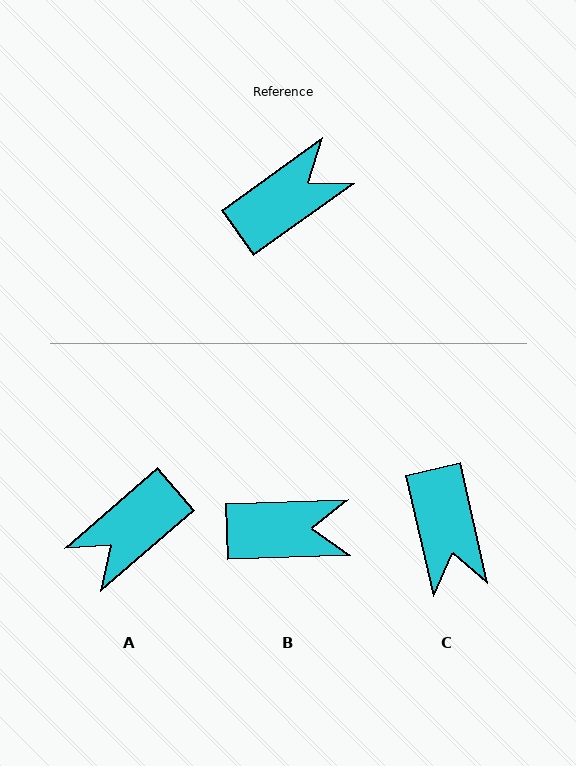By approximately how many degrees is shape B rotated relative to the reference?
Approximately 34 degrees clockwise.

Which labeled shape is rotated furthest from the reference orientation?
A, about 175 degrees away.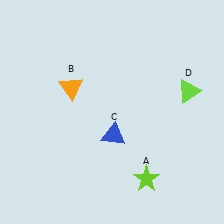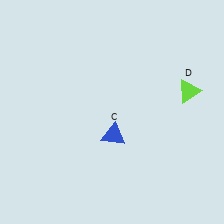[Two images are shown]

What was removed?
The orange triangle (B), the lime star (A) were removed in Image 2.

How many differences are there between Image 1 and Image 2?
There are 2 differences between the two images.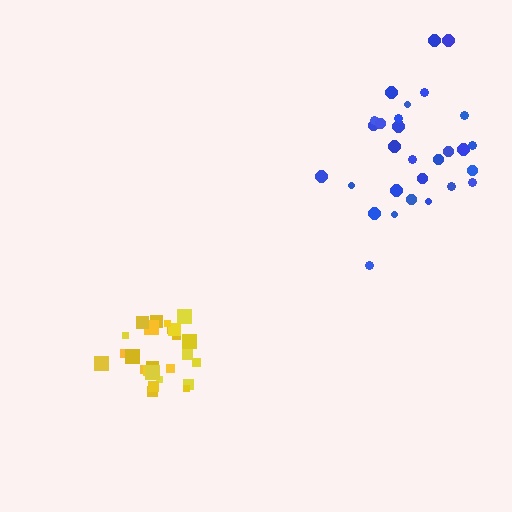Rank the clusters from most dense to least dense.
yellow, blue.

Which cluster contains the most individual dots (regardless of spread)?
Blue (31).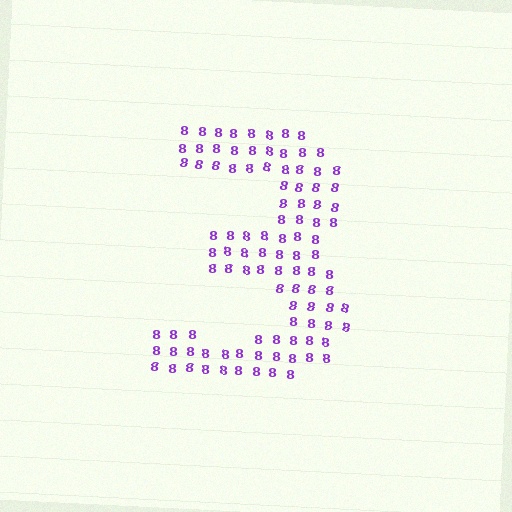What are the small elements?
The small elements are digit 8's.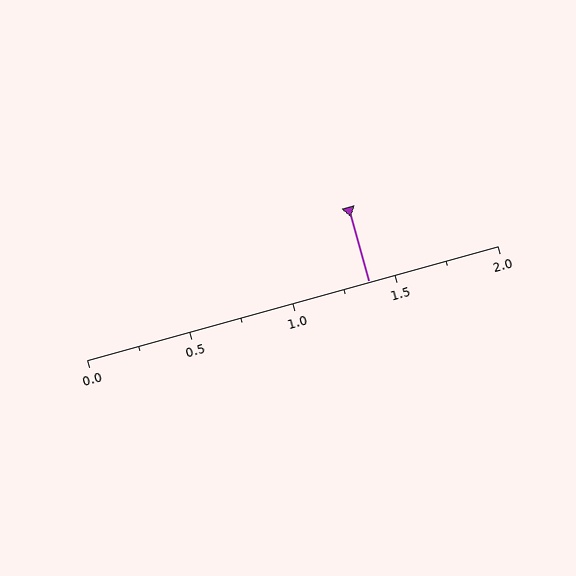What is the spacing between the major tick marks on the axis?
The major ticks are spaced 0.5 apart.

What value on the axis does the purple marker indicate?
The marker indicates approximately 1.38.